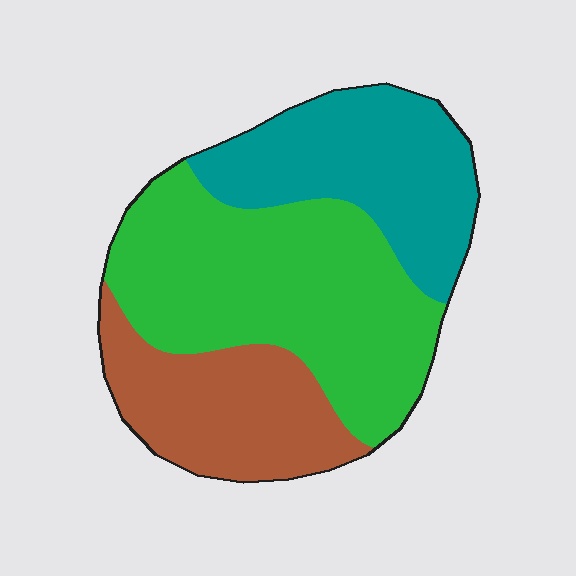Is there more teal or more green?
Green.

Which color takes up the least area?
Brown, at roughly 25%.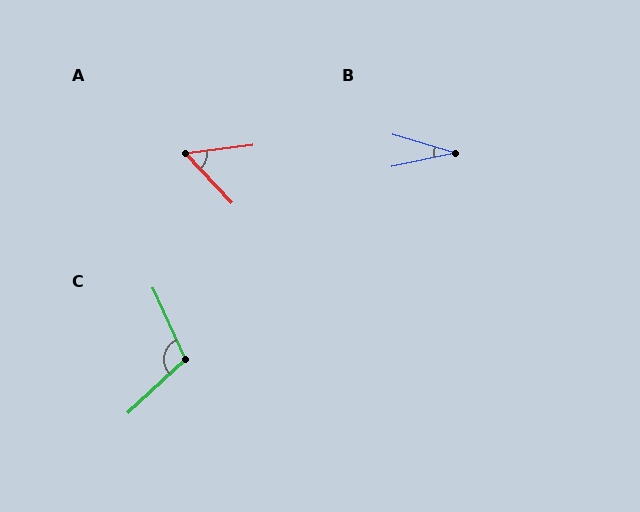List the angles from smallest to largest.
B (29°), A (53°), C (109°).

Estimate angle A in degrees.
Approximately 53 degrees.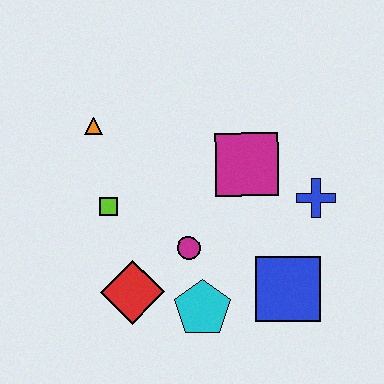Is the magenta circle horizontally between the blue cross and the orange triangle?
Yes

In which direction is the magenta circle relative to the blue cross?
The magenta circle is to the left of the blue cross.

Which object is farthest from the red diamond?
The blue cross is farthest from the red diamond.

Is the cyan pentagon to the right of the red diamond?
Yes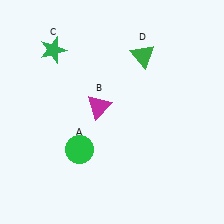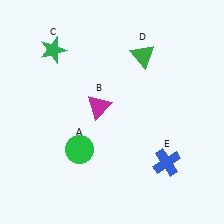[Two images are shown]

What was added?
A blue cross (E) was added in Image 2.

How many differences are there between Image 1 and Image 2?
There is 1 difference between the two images.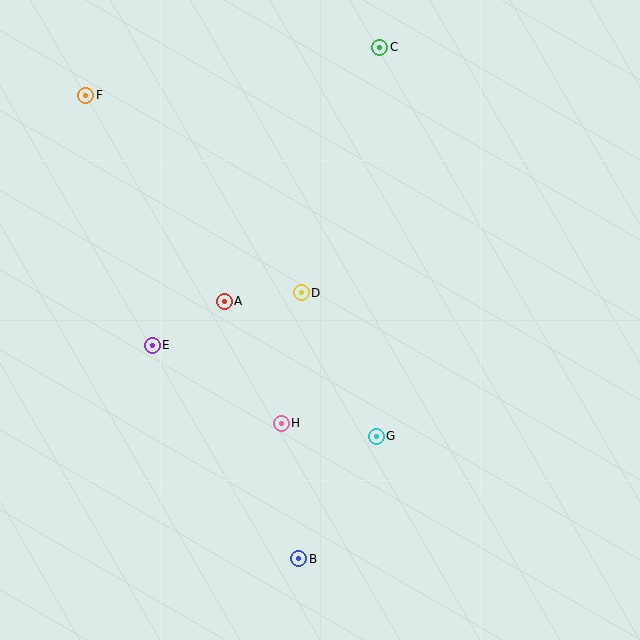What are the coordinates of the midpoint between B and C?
The midpoint between B and C is at (339, 303).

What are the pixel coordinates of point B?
Point B is at (299, 559).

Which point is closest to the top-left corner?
Point F is closest to the top-left corner.